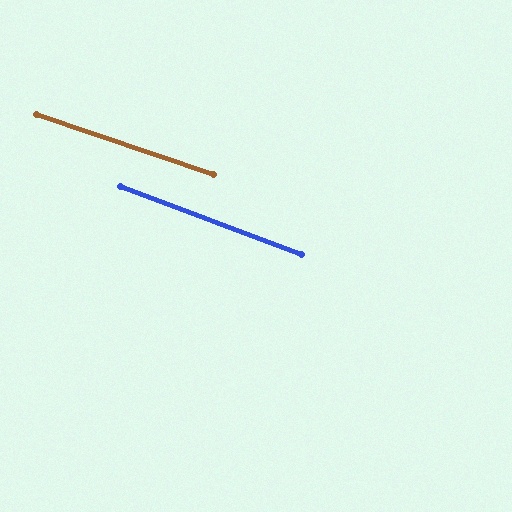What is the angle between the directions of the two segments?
Approximately 2 degrees.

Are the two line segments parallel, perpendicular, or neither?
Parallel — their directions differ by only 1.8°.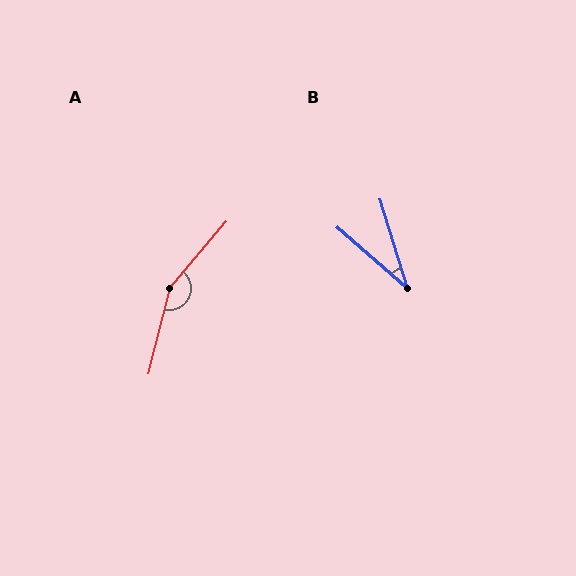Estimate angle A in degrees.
Approximately 154 degrees.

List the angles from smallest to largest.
B (32°), A (154°).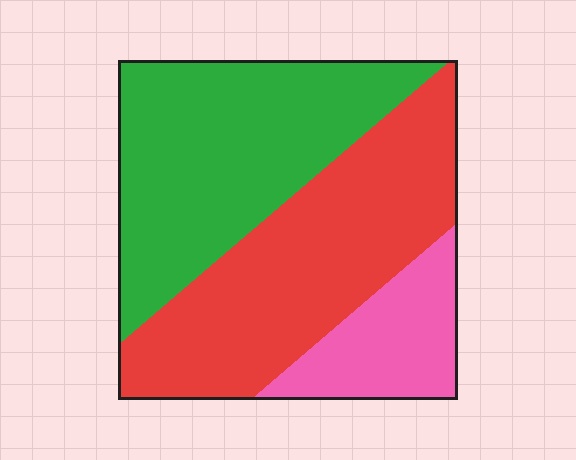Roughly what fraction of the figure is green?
Green takes up about two fifths (2/5) of the figure.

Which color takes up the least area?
Pink, at roughly 15%.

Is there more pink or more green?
Green.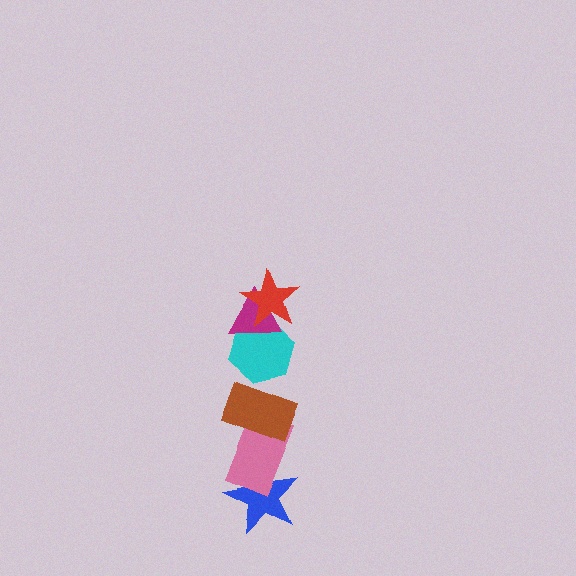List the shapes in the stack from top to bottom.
From top to bottom: the red star, the magenta triangle, the cyan hexagon, the brown rectangle, the pink rectangle, the blue star.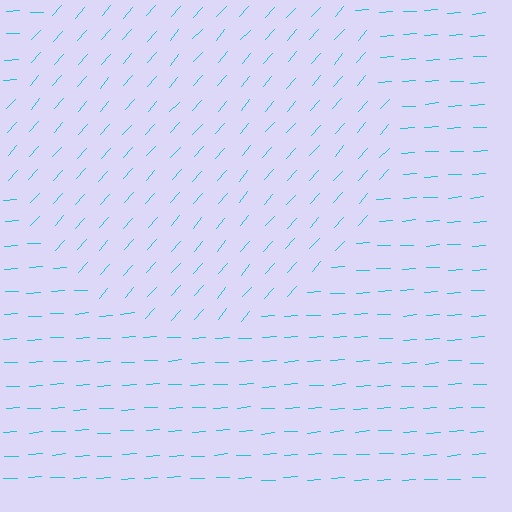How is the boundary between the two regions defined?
The boundary is defined purely by a change in line orientation (approximately 45 degrees difference). All lines are the same color and thickness.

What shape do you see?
I see a circle.